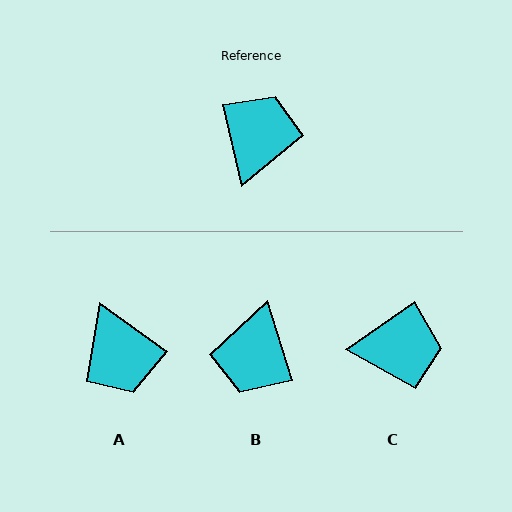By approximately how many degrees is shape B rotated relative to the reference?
Approximately 176 degrees clockwise.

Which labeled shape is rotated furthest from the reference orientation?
B, about 176 degrees away.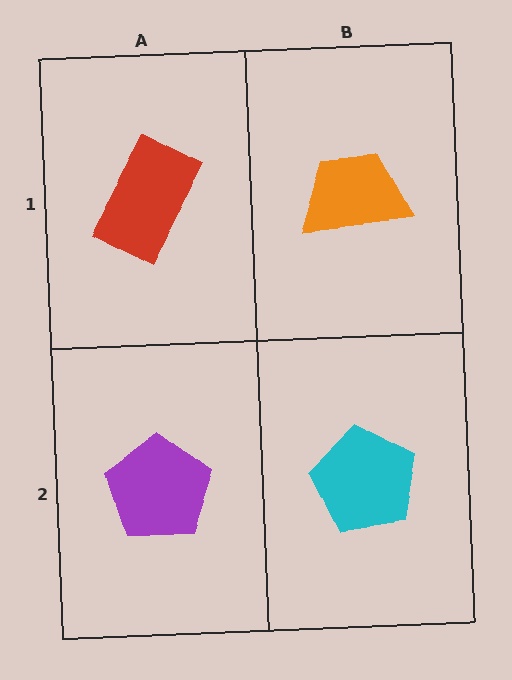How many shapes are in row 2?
2 shapes.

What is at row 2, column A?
A purple pentagon.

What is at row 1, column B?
An orange trapezoid.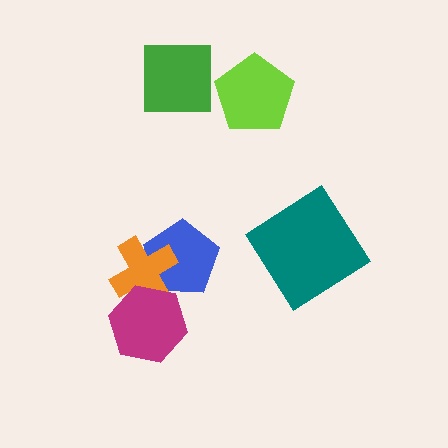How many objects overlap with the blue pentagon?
1 object overlaps with the blue pentagon.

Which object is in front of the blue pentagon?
The orange cross is in front of the blue pentagon.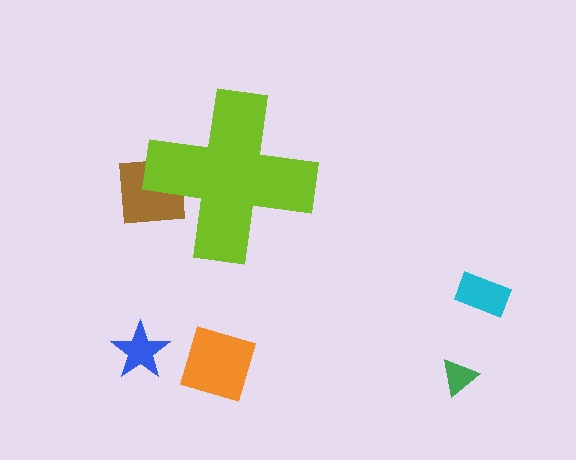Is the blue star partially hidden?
No, the blue star is fully visible.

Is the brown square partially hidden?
Yes, the brown square is partially hidden behind the lime cross.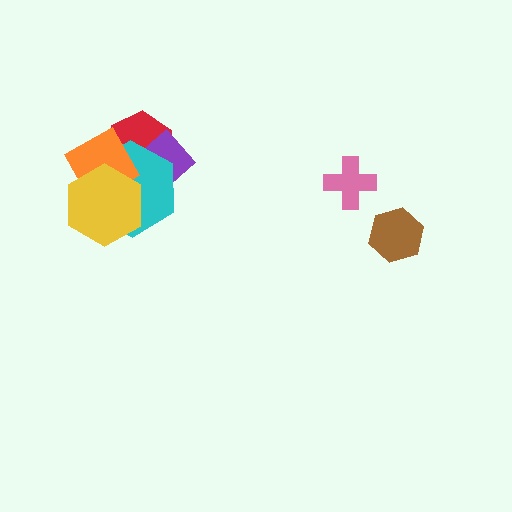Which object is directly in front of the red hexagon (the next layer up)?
The purple diamond is directly in front of the red hexagon.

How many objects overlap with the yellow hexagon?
2 objects overlap with the yellow hexagon.